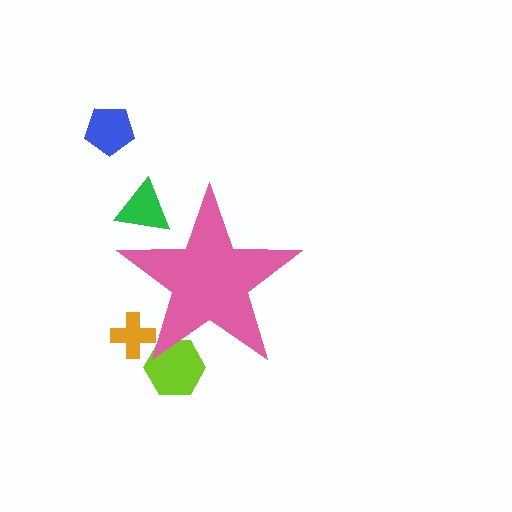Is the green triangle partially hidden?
Yes, the green triangle is partially hidden behind the pink star.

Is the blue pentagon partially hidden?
No, the blue pentagon is fully visible.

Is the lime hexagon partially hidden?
Yes, the lime hexagon is partially hidden behind the pink star.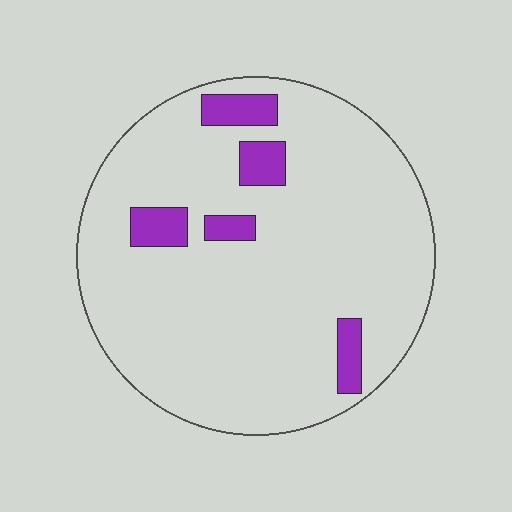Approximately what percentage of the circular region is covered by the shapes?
Approximately 10%.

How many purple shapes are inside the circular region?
5.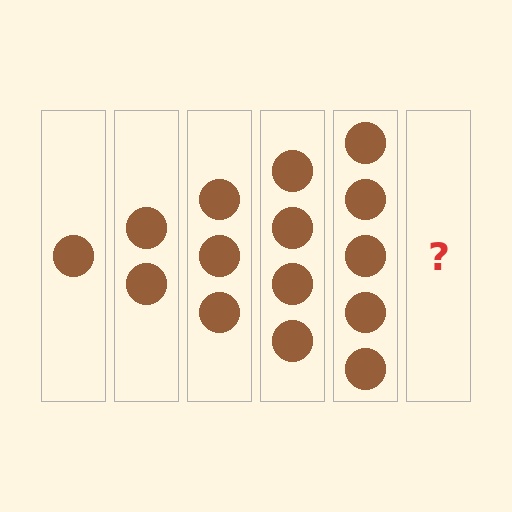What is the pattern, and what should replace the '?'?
The pattern is that each step adds one more circle. The '?' should be 6 circles.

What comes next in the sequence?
The next element should be 6 circles.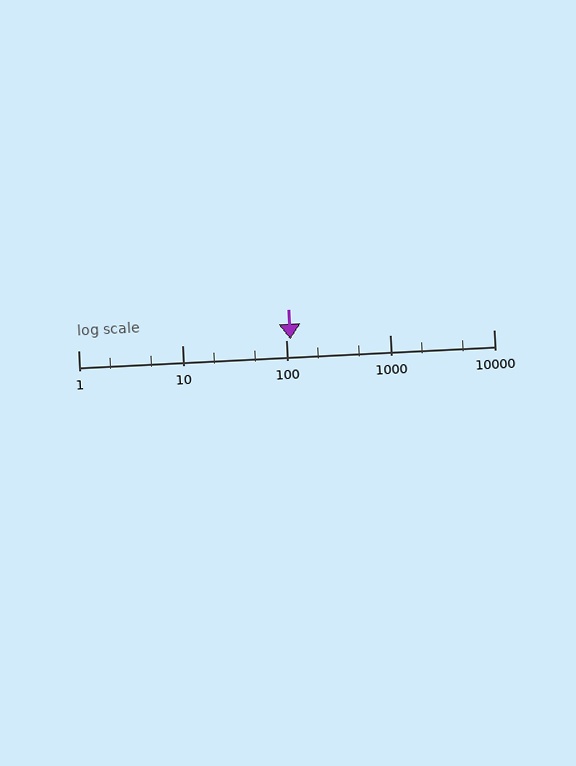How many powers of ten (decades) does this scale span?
The scale spans 4 decades, from 1 to 10000.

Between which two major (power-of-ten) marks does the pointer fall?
The pointer is between 100 and 1000.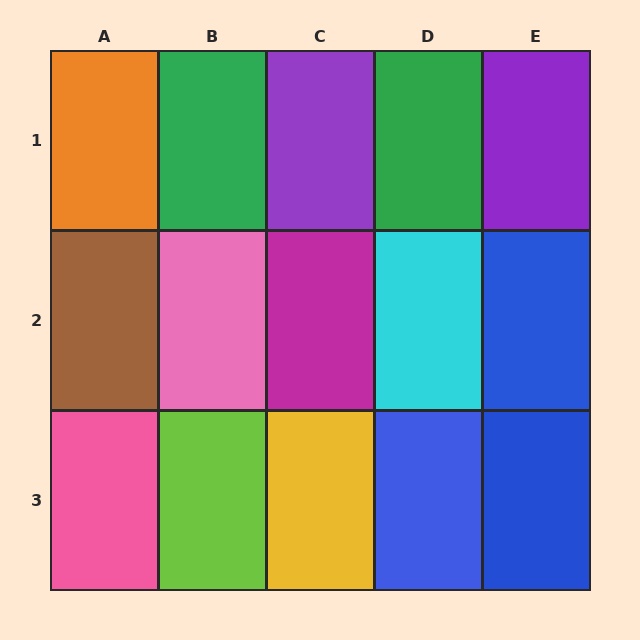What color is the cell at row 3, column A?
Pink.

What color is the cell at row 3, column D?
Blue.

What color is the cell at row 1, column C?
Purple.